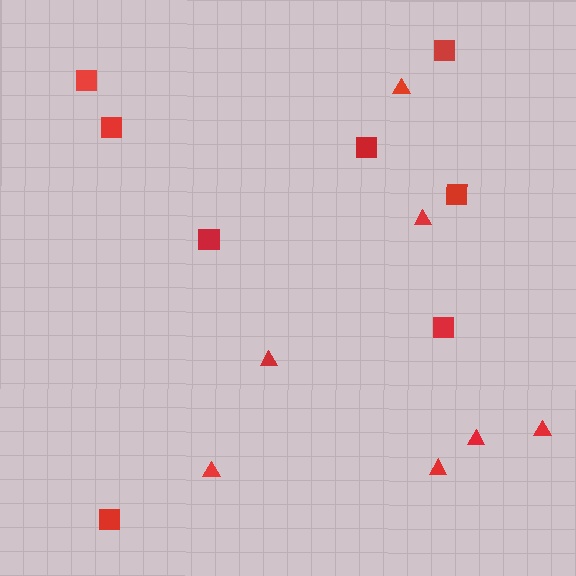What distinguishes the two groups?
There are 2 groups: one group of squares (8) and one group of triangles (7).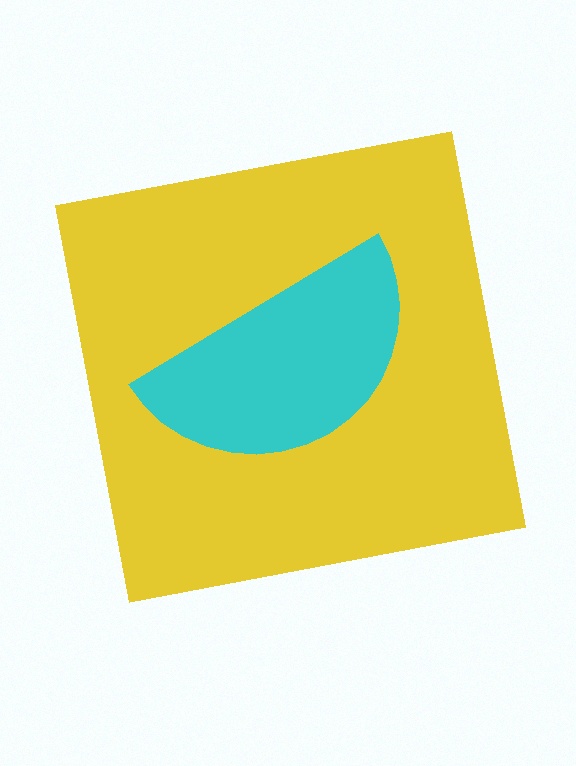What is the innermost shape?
The cyan semicircle.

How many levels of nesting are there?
2.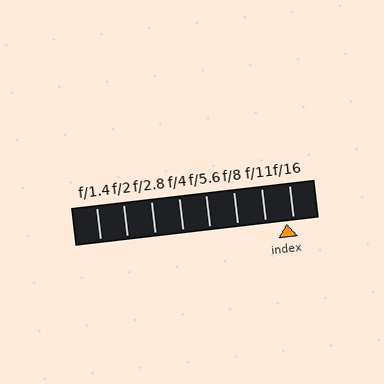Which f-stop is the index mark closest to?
The index mark is closest to f/16.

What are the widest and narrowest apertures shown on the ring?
The widest aperture shown is f/1.4 and the narrowest is f/16.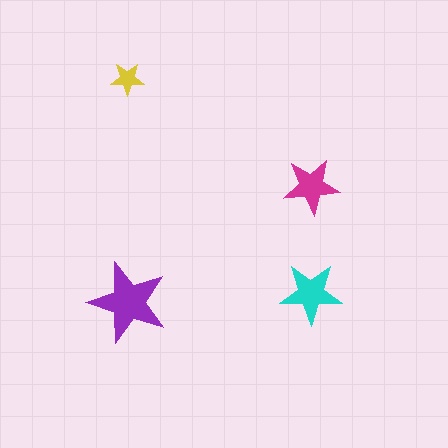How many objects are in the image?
There are 4 objects in the image.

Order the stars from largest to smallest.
the purple one, the cyan one, the magenta one, the yellow one.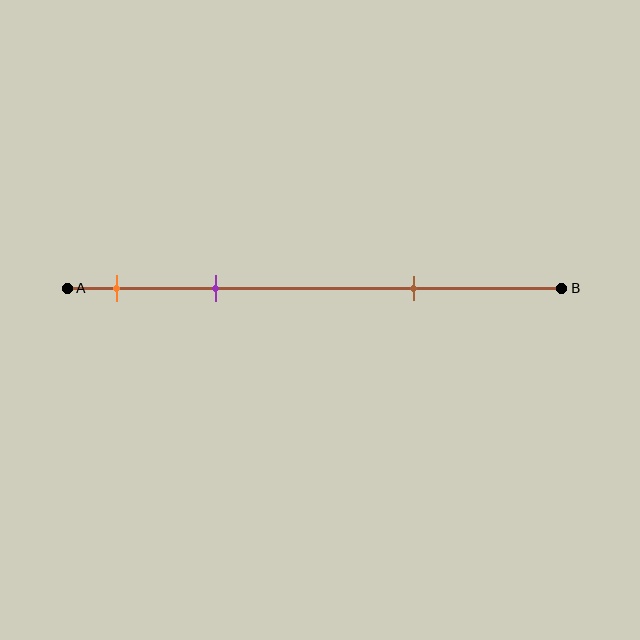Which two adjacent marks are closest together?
The orange and purple marks are the closest adjacent pair.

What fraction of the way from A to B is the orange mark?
The orange mark is approximately 10% (0.1) of the way from A to B.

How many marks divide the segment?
There are 3 marks dividing the segment.